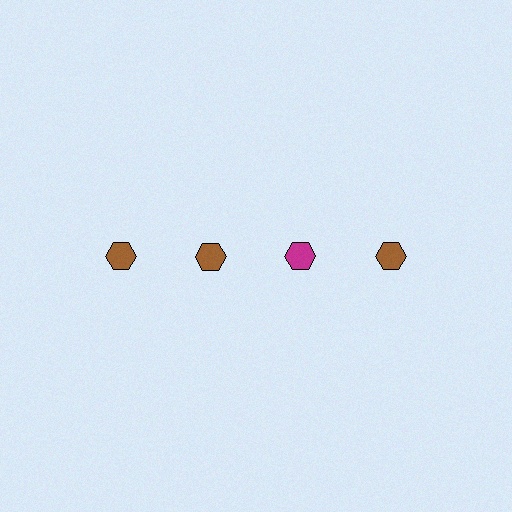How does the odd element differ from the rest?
It has a different color: magenta instead of brown.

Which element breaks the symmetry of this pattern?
The magenta hexagon in the top row, center column breaks the symmetry. All other shapes are brown hexagons.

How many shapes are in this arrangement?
There are 4 shapes arranged in a grid pattern.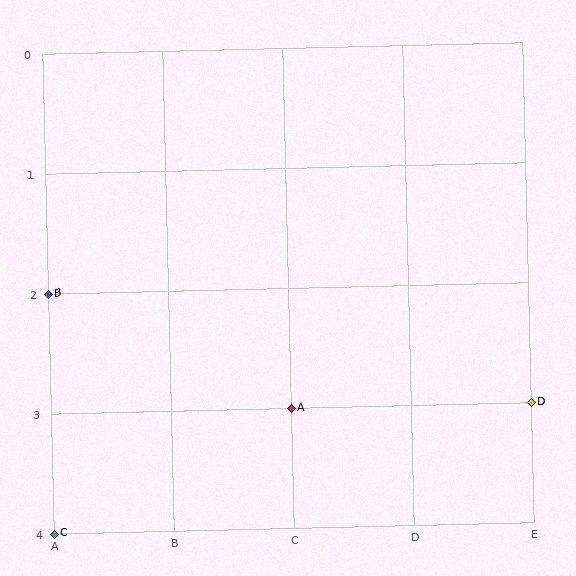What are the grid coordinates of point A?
Point A is at grid coordinates (C, 3).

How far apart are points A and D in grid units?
Points A and D are 2 columns apart.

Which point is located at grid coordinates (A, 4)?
Point C is at (A, 4).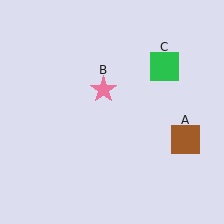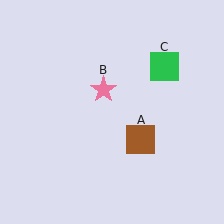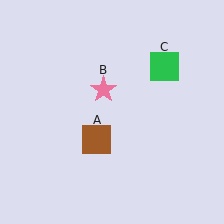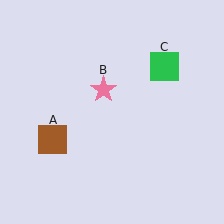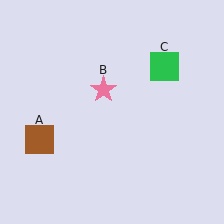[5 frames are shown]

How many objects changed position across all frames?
1 object changed position: brown square (object A).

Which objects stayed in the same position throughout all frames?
Pink star (object B) and green square (object C) remained stationary.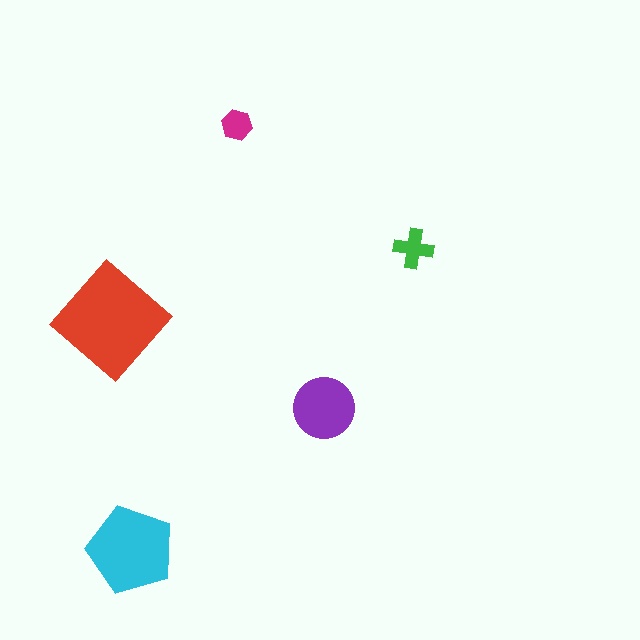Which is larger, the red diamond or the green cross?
The red diamond.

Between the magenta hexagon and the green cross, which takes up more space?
The green cross.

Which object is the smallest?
The magenta hexagon.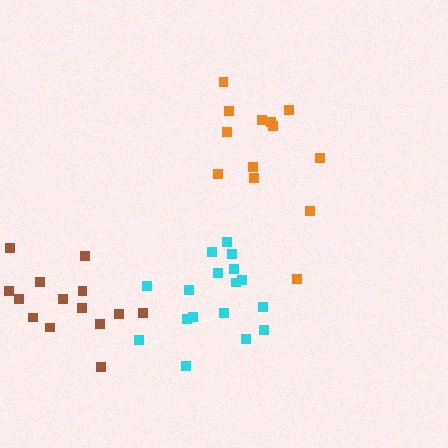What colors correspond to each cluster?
The clusters are colored: brown, cyan, orange.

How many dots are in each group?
Group 1: 14 dots, Group 2: 17 dots, Group 3: 13 dots (44 total).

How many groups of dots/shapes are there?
There are 3 groups.